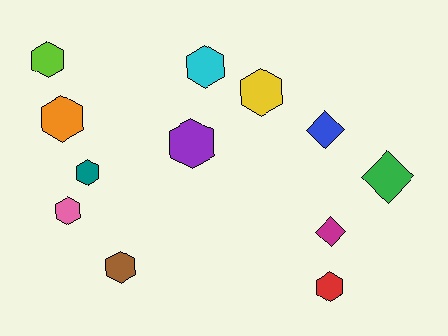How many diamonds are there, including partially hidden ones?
There are 3 diamonds.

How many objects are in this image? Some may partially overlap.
There are 12 objects.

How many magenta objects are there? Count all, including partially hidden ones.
There is 1 magenta object.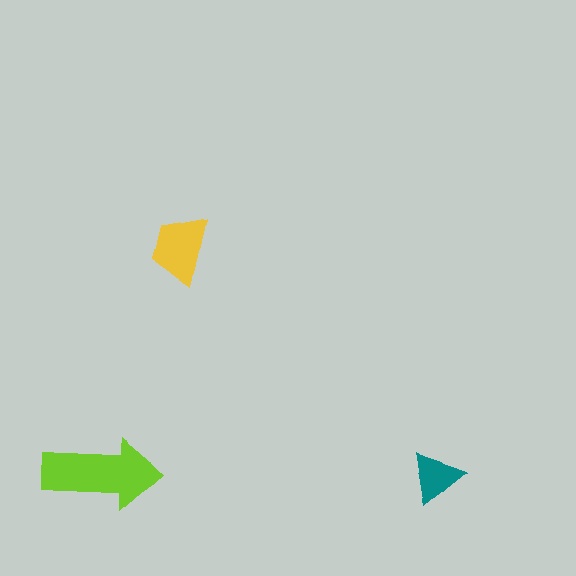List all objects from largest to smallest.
The lime arrow, the yellow trapezoid, the teal triangle.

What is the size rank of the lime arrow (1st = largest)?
1st.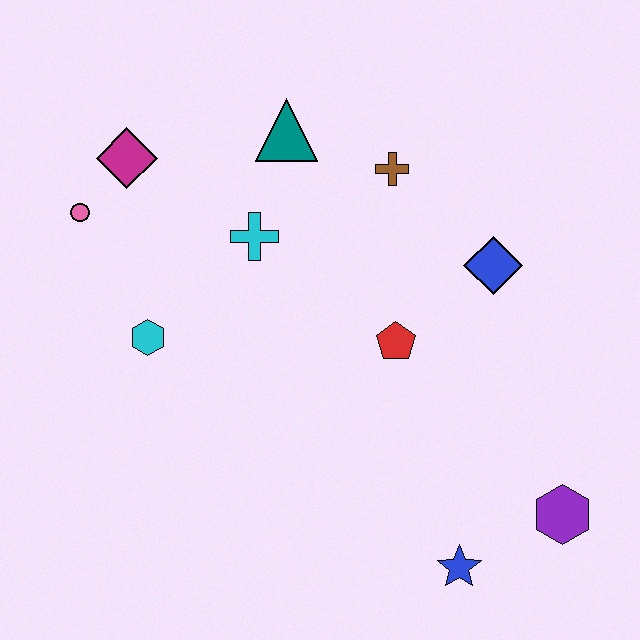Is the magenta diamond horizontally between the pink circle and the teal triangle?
Yes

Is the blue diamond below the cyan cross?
Yes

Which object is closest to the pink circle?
The magenta diamond is closest to the pink circle.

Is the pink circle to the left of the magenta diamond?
Yes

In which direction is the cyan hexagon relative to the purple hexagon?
The cyan hexagon is to the left of the purple hexagon.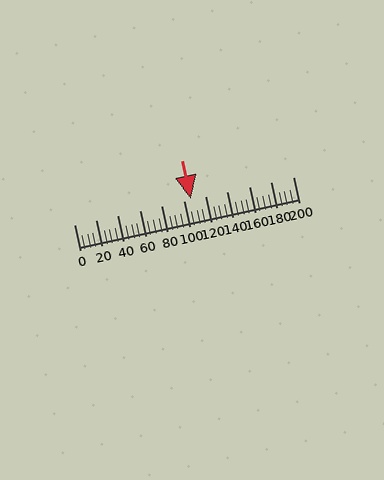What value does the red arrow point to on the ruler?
The red arrow points to approximately 106.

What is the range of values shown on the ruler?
The ruler shows values from 0 to 200.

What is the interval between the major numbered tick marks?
The major tick marks are spaced 20 units apart.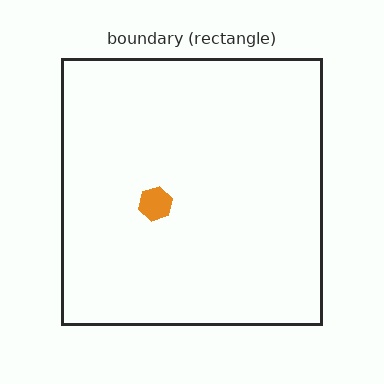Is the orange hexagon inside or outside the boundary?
Inside.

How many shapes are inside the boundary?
1 inside, 0 outside.